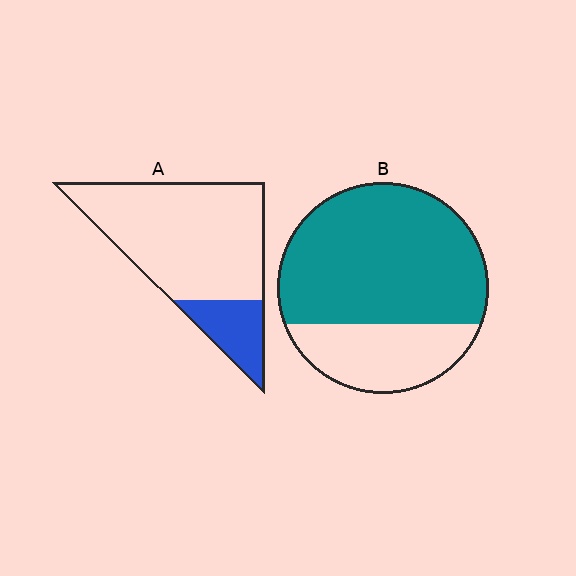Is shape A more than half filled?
No.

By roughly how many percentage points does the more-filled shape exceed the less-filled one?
By roughly 50 percentage points (B over A).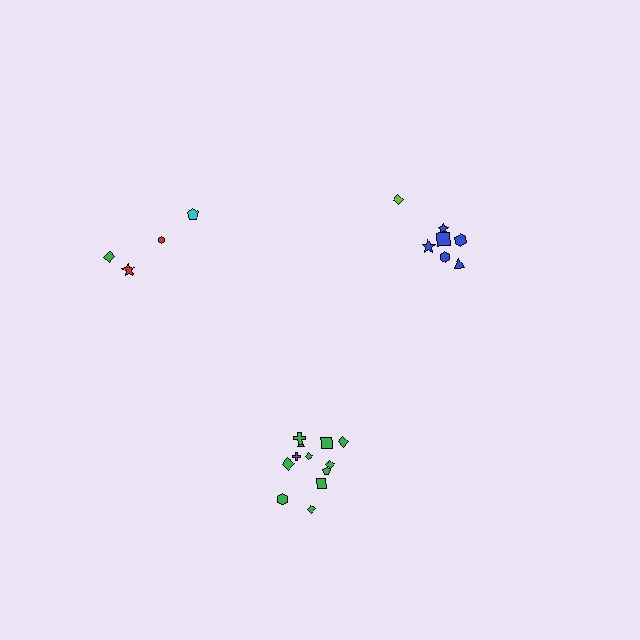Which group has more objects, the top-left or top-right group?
The top-right group.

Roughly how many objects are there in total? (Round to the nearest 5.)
Roughly 25 objects in total.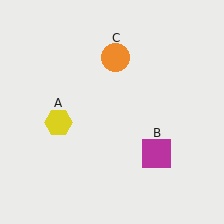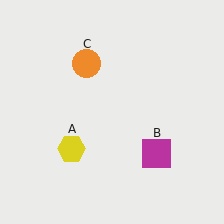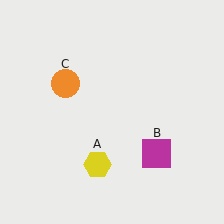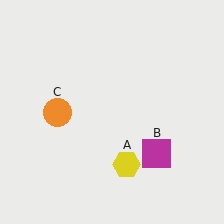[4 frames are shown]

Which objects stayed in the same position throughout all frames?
Magenta square (object B) remained stationary.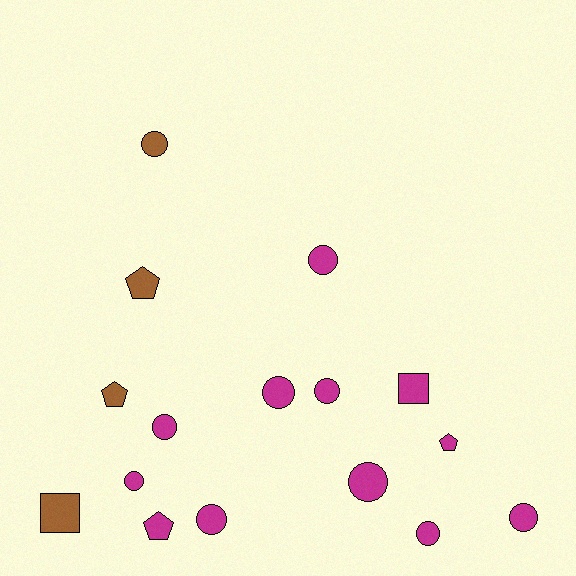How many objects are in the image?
There are 16 objects.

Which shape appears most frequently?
Circle, with 10 objects.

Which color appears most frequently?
Magenta, with 12 objects.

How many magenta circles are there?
There are 9 magenta circles.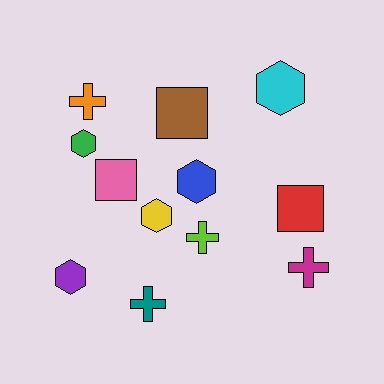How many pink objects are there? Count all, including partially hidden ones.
There is 1 pink object.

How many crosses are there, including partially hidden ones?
There are 4 crosses.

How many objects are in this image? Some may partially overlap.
There are 12 objects.